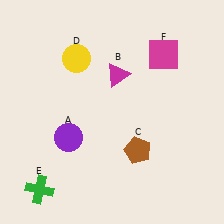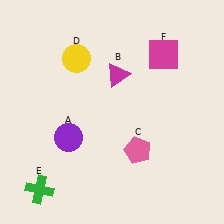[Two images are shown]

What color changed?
The pentagon (C) changed from brown in Image 1 to pink in Image 2.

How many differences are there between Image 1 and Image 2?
There is 1 difference between the two images.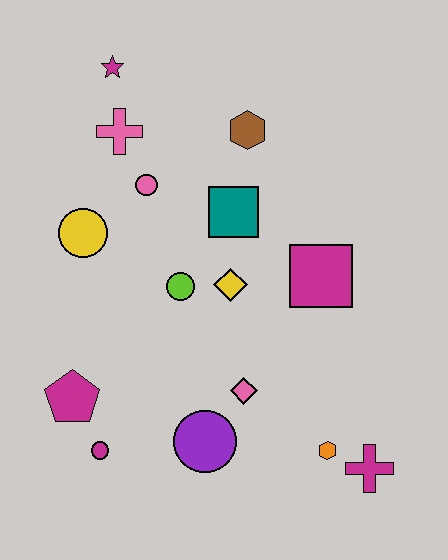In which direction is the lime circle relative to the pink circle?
The lime circle is below the pink circle.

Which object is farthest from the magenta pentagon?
The magenta star is farthest from the magenta pentagon.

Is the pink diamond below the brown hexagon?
Yes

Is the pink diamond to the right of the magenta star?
Yes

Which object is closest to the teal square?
The yellow diamond is closest to the teal square.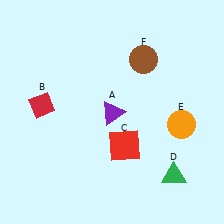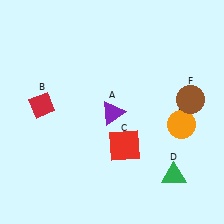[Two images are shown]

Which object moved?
The brown circle (F) moved right.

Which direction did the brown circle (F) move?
The brown circle (F) moved right.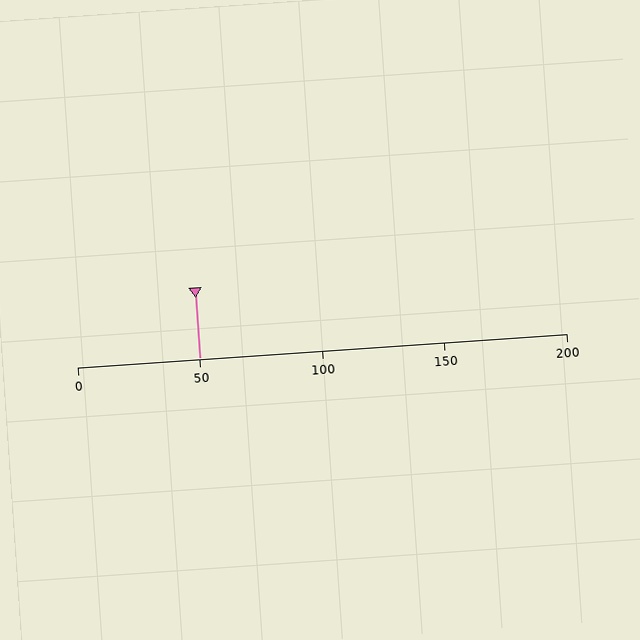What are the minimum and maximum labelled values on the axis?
The axis runs from 0 to 200.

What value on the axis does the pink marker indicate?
The marker indicates approximately 50.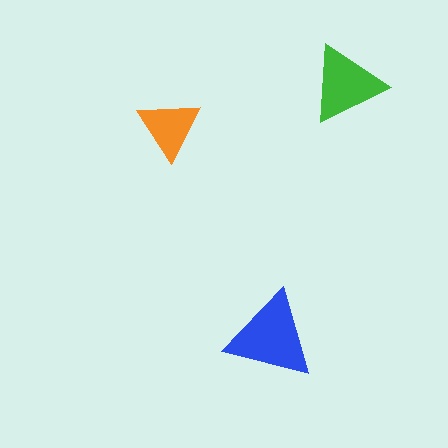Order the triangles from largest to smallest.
the blue one, the green one, the orange one.